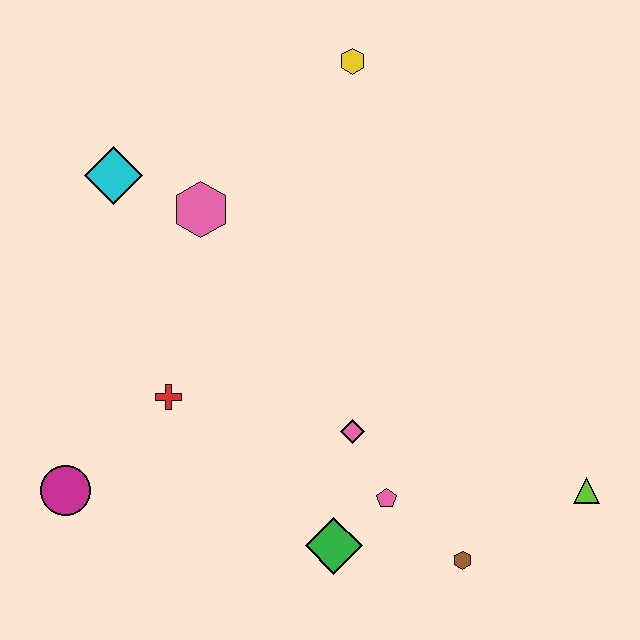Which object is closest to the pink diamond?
The pink pentagon is closest to the pink diamond.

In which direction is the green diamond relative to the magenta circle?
The green diamond is to the right of the magenta circle.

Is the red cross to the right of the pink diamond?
No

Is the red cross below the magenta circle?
No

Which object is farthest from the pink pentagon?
The yellow hexagon is farthest from the pink pentagon.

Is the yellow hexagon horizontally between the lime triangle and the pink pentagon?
No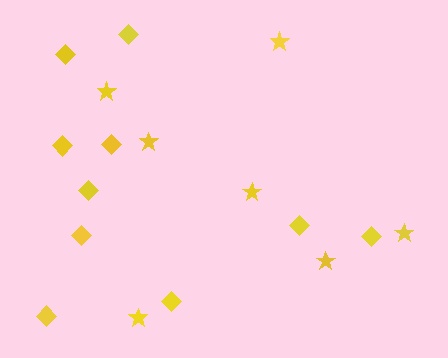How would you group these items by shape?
There are 2 groups: one group of stars (7) and one group of diamonds (10).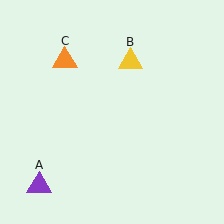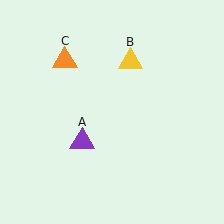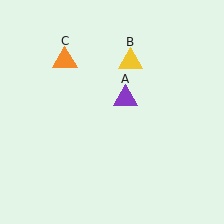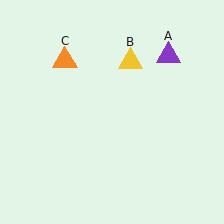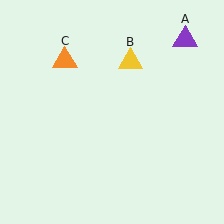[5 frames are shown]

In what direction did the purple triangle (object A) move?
The purple triangle (object A) moved up and to the right.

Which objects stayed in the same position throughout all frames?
Yellow triangle (object B) and orange triangle (object C) remained stationary.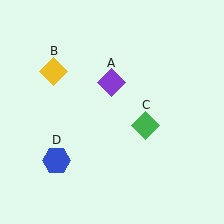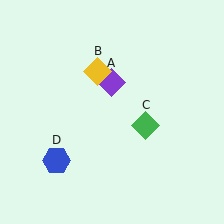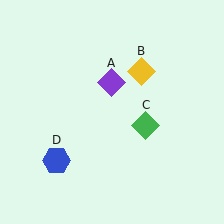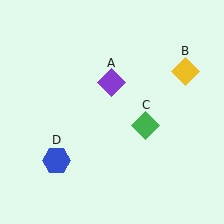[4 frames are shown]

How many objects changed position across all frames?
1 object changed position: yellow diamond (object B).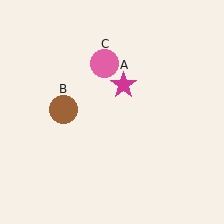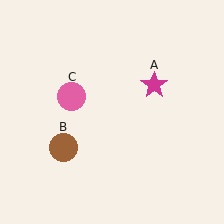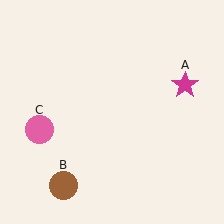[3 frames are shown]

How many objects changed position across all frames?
3 objects changed position: magenta star (object A), brown circle (object B), pink circle (object C).